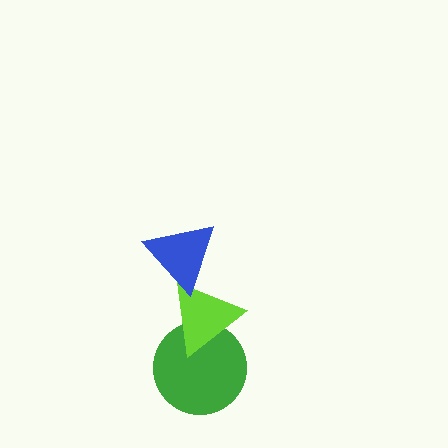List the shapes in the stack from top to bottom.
From top to bottom: the blue triangle, the lime triangle, the green circle.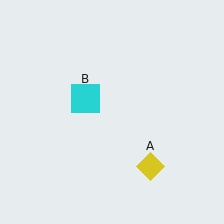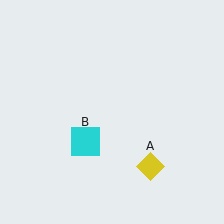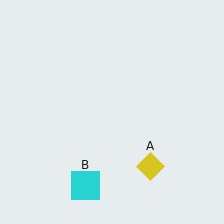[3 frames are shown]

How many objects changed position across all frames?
1 object changed position: cyan square (object B).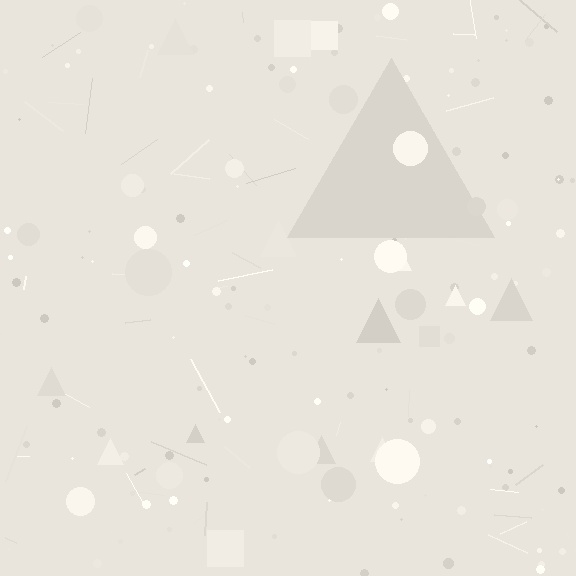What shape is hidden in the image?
A triangle is hidden in the image.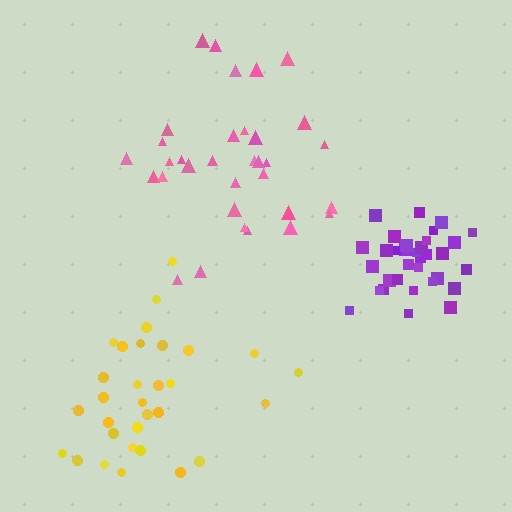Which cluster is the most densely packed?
Purple.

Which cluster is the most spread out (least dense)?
Pink.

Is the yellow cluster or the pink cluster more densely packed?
Yellow.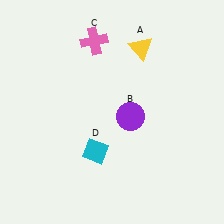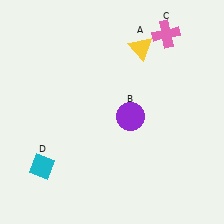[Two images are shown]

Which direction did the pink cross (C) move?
The pink cross (C) moved right.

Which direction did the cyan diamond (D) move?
The cyan diamond (D) moved left.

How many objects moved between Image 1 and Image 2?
2 objects moved between the two images.